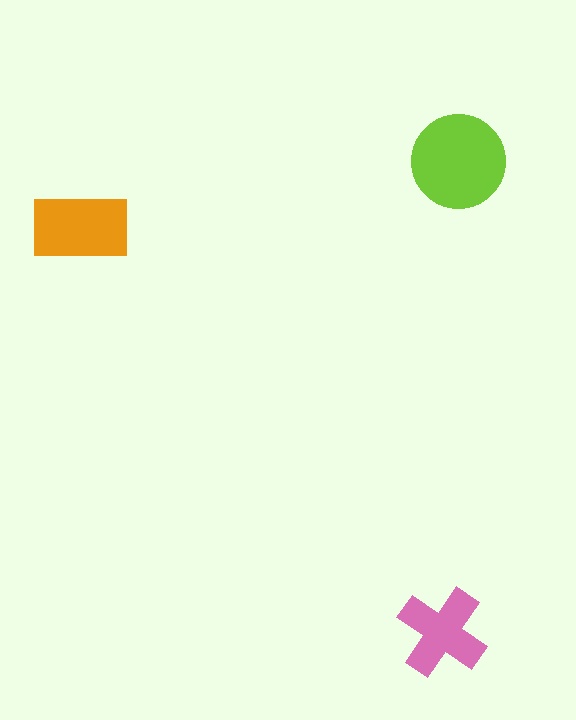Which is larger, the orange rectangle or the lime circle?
The lime circle.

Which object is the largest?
The lime circle.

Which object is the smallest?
The pink cross.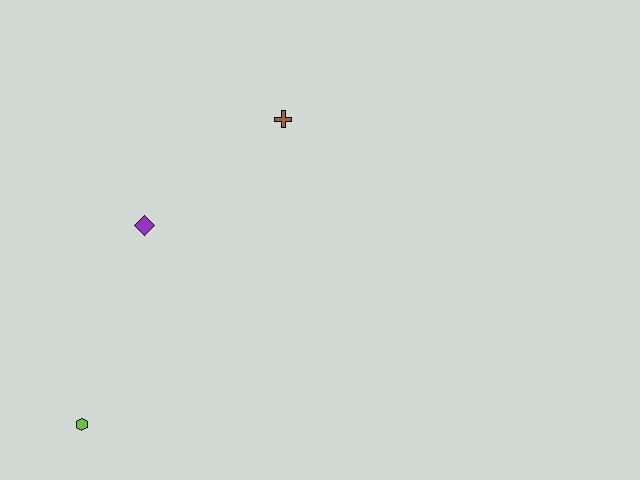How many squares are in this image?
There are no squares.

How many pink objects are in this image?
There are no pink objects.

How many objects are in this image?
There are 3 objects.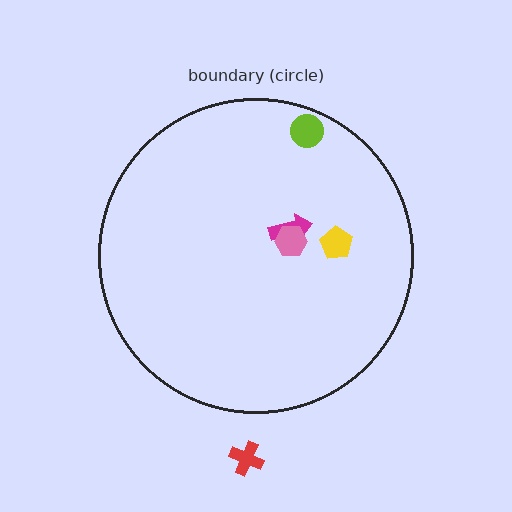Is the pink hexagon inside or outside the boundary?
Inside.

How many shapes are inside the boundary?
4 inside, 1 outside.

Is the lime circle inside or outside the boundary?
Inside.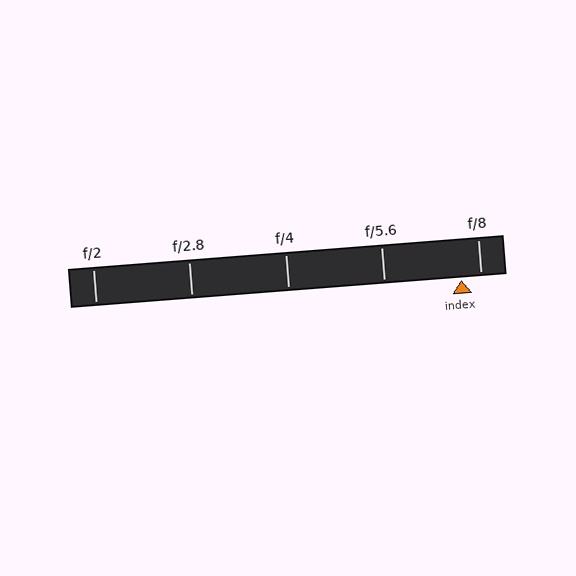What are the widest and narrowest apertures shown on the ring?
The widest aperture shown is f/2 and the narrowest is f/8.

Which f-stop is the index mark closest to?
The index mark is closest to f/8.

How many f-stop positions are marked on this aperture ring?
There are 5 f-stop positions marked.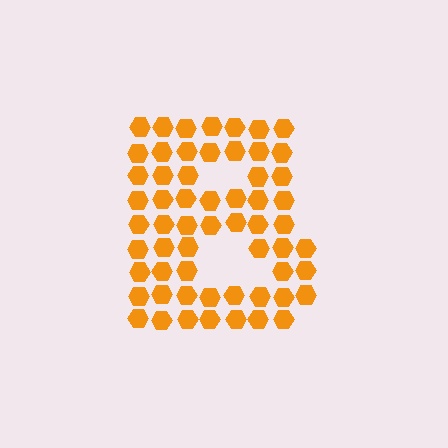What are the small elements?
The small elements are hexagons.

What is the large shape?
The large shape is the letter B.